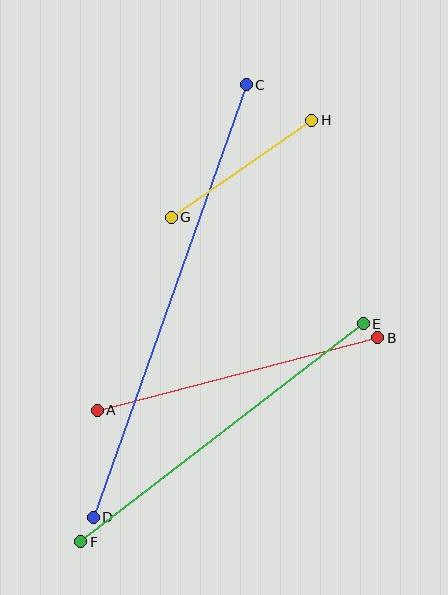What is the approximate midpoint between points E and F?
The midpoint is at approximately (222, 433) pixels.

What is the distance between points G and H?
The distance is approximately 171 pixels.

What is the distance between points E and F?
The distance is approximately 357 pixels.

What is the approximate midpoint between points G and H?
The midpoint is at approximately (242, 169) pixels.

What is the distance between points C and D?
The distance is approximately 459 pixels.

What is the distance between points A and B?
The distance is approximately 290 pixels.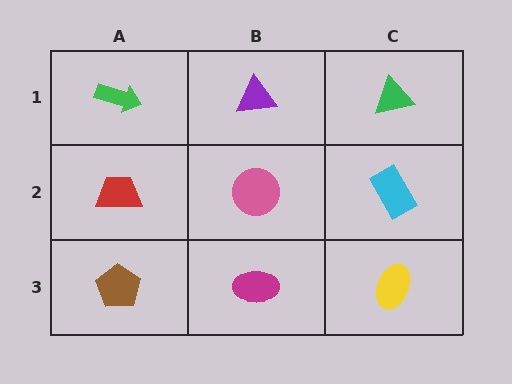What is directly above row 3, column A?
A red trapezoid.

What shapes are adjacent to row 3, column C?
A cyan rectangle (row 2, column C), a magenta ellipse (row 3, column B).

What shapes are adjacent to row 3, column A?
A red trapezoid (row 2, column A), a magenta ellipse (row 3, column B).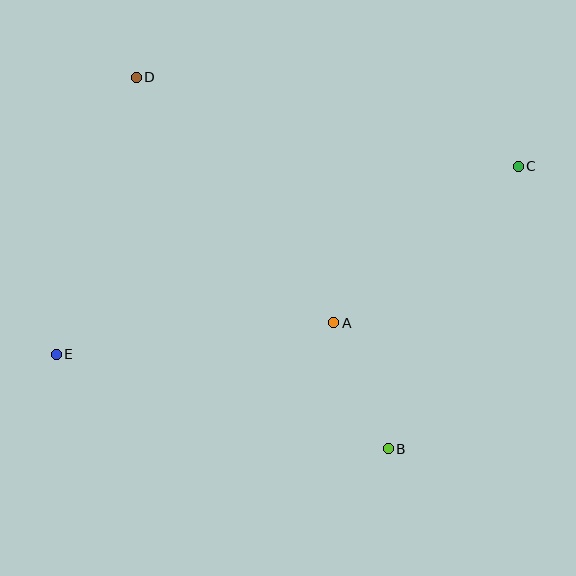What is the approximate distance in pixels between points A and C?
The distance between A and C is approximately 242 pixels.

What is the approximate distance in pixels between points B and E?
The distance between B and E is approximately 345 pixels.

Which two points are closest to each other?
Points A and B are closest to each other.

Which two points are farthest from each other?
Points C and E are farthest from each other.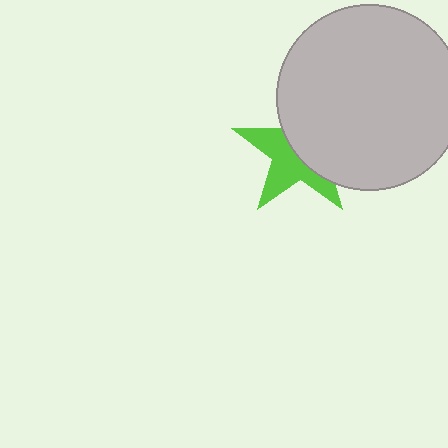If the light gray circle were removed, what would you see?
You would see the complete lime star.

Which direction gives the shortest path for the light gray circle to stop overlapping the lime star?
Moving right gives the shortest separation.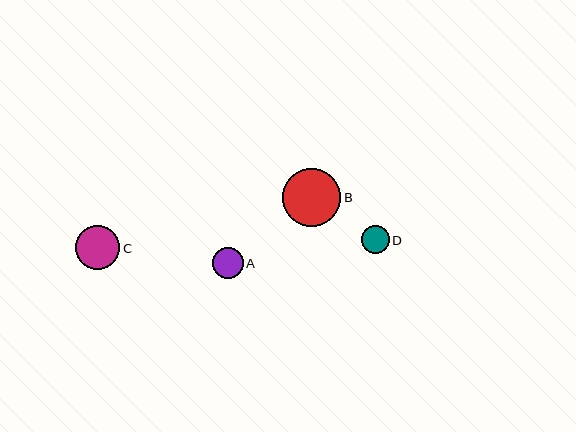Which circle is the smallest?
Circle D is the smallest with a size of approximately 28 pixels.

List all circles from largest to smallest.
From largest to smallest: B, C, A, D.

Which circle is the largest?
Circle B is the largest with a size of approximately 58 pixels.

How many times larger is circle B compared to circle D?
Circle B is approximately 2.1 times the size of circle D.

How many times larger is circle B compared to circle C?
Circle B is approximately 1.3 times the size of circle C.